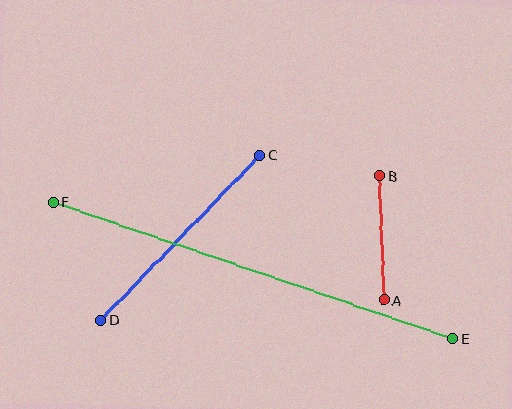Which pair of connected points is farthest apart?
Points E and F are farthest apart.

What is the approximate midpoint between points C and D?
The midpoint is at approximately (180, 238) pixels.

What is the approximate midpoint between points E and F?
The midpoint is at approximately (253, 271) pixels.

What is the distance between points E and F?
The distance is approximately 422 pixels.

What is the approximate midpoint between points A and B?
The midpoint is at approximately (382, 238) pixels.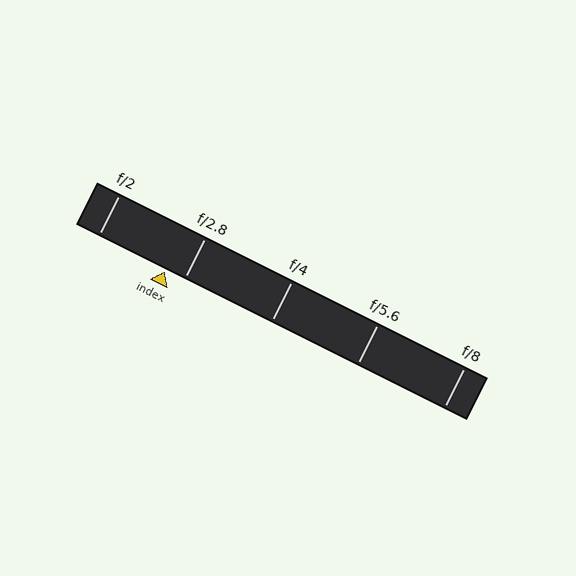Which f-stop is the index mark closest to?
The index mark is closest to f/2.8.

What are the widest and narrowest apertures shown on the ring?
The widest aperture shown is f/2 and the narrowest is f/8.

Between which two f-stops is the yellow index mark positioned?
The index mark is between f/2 and f/2.8.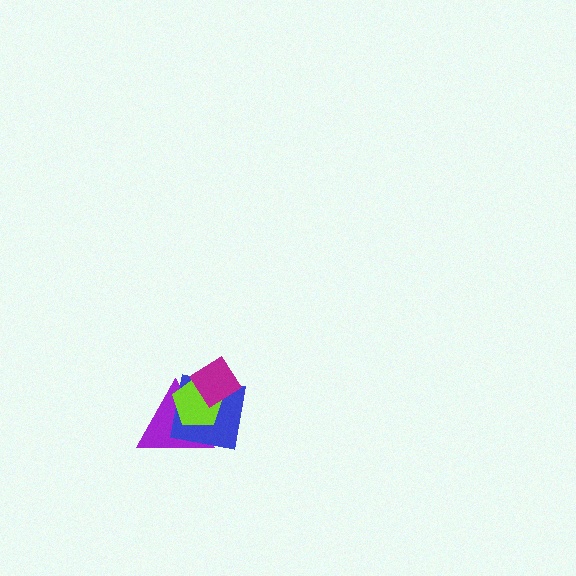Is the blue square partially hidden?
Yes, it is partially covered by another shape.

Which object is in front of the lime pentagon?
The magenta diamond is in front of the lime pentagon.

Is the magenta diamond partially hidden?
No, no other shape covers it.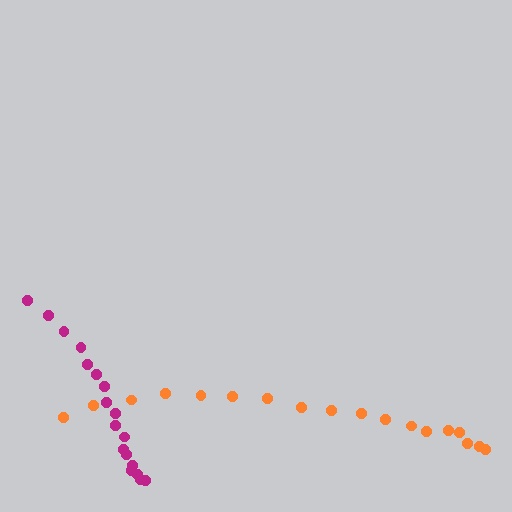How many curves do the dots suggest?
There are 2 distinct paths.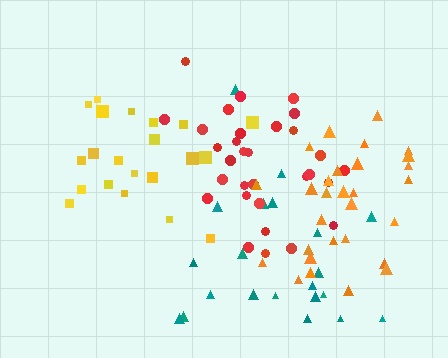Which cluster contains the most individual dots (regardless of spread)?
Red (31).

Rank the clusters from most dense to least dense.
red, orange, yellow, teal.